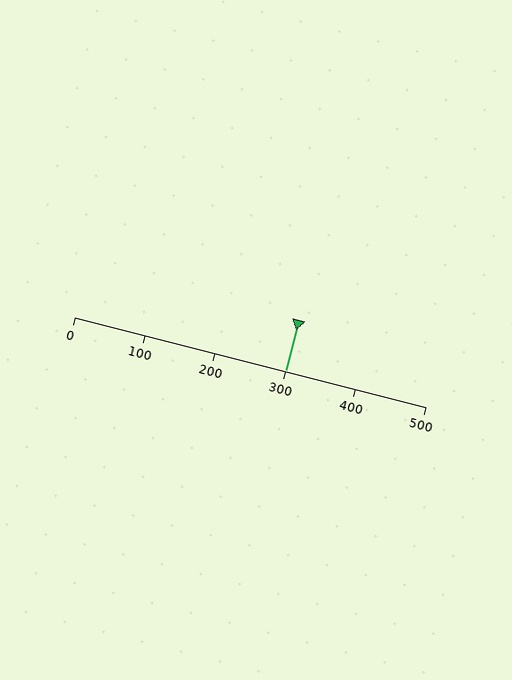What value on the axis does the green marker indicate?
The marker indicates approximately 300.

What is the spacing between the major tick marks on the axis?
The major ticks are spaced 100 apart.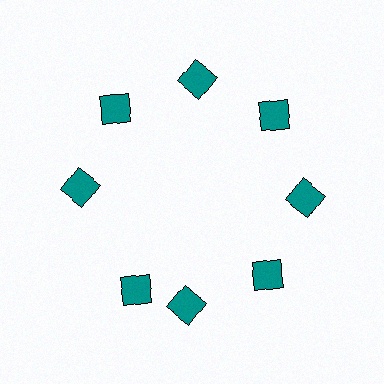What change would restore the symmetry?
The symmetry would be restored by rotating it back into even spacing with its neighbors so that all 8 diamonds sit at equal angles and equal distance from the center.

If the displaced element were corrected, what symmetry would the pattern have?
It would have 8-fold rotational symmetry — the pattern would map onto itself every 45 degrees.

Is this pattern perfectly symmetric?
No. The 8 teal diamonds are arranged in a ring, but one element near the 8 o'clock position is rotated out of alignment along the ring, breaking the 8-fold rotational symmetry.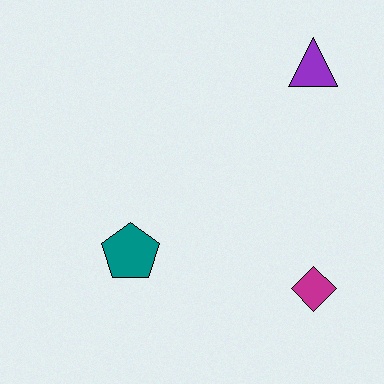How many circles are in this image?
There are no circles.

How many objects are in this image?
There are 3 objects.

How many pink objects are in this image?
There are no pink objects.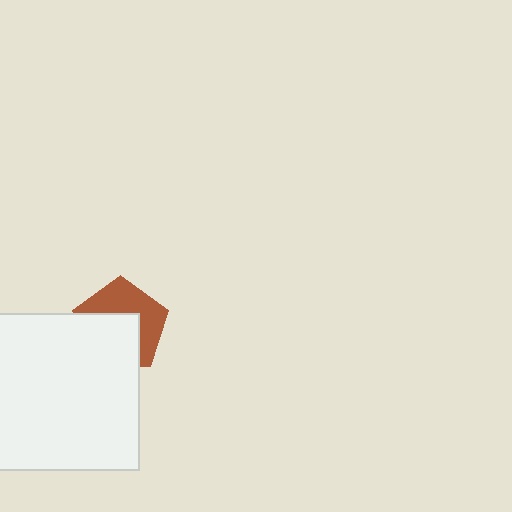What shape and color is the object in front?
The object in front is a white square.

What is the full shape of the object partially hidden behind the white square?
The partially hidden object is a brown pentagon.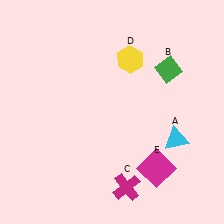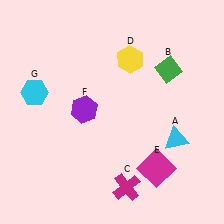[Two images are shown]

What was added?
A purple hexagon (F), a cyan hexagon (G) were added in Image 2.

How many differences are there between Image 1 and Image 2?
There are 2 differences between the two images.